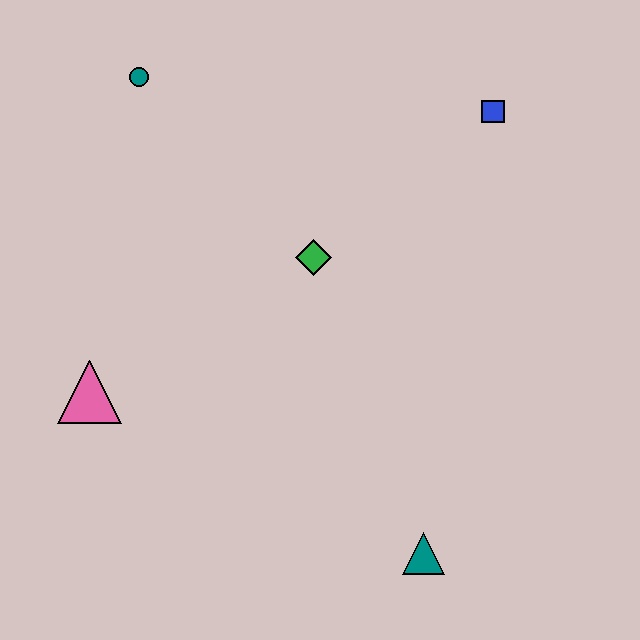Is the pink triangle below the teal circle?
Yes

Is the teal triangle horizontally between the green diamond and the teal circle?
No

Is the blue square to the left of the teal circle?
No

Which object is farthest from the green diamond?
The teal triangle is farthest from the green diamond.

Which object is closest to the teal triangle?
The green diamond is closest to the teal triangle.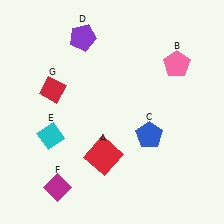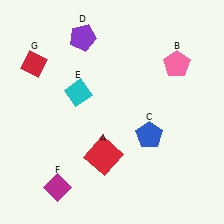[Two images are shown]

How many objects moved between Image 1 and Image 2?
2 objects moved between the two images.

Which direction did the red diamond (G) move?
The red diamond (G) moved up.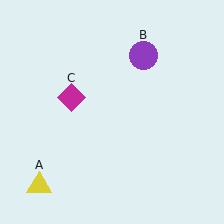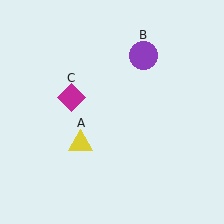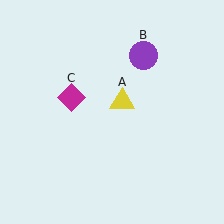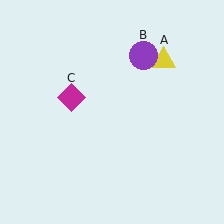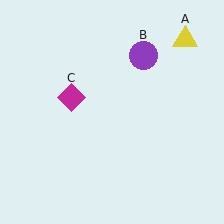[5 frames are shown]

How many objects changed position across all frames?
1 object changed position: yellow triangle (object A).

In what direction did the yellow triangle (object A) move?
The yellow triangle (object A) moved up and to the right.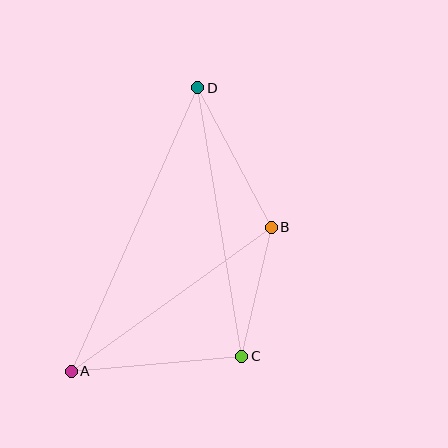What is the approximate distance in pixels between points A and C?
The distance between A and C is approximately 171 pixels.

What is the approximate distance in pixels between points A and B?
The distance between A and B is approximately 247 pixels.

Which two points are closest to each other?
Points B and C are closest to each other.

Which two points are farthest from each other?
Points A and D are farthest from each other.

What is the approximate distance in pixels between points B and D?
The distance between B and D is approximately 158 pixels.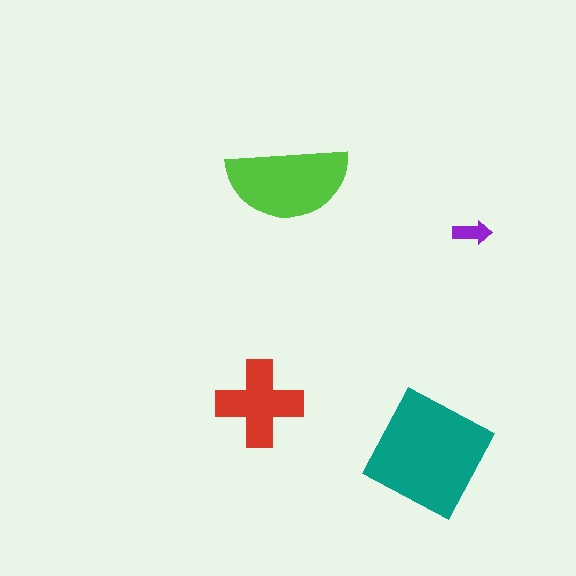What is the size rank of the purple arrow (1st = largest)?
4th.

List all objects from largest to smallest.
The teal square, the lime semicircle, the red cross, the purple arrow.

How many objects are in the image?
There are 4 objects in the image.